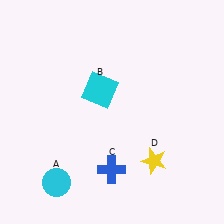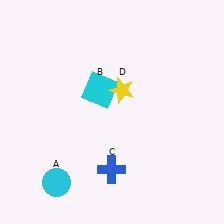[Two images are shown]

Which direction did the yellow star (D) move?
The yellow star (D) moved up.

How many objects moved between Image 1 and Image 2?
1 object moved between the two images.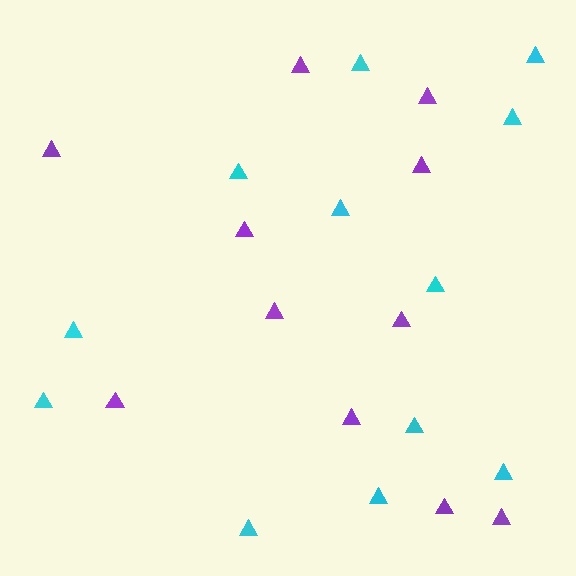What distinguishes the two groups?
There are 2 groups: one group of cyan triangles (12) and one group of purple triangles (11).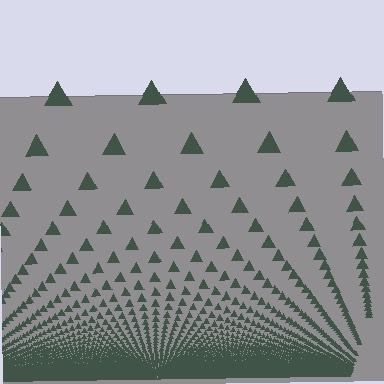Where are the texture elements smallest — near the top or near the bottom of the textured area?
Near the bottom.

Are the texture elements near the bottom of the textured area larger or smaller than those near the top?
Smaller. The gradient is inverted — elements near the bottom are smaller and denser.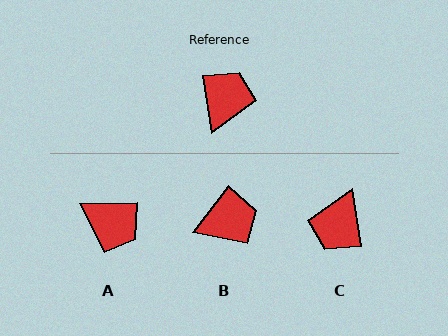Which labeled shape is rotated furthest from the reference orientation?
C, about 179 degrees away.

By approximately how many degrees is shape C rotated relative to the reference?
Approximately 179 degrees counter-clockwise.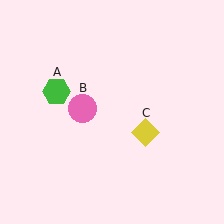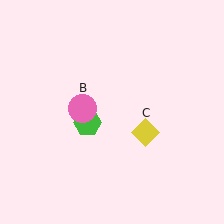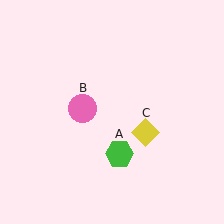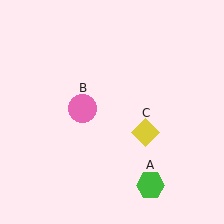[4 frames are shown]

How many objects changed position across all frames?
1 object changed position: green hexagon (object A).